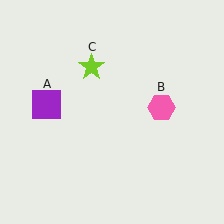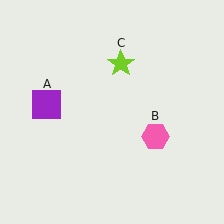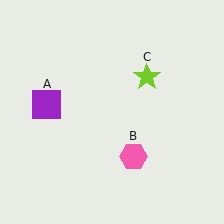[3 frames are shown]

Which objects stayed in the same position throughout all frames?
Purple square (object A) remained stationary.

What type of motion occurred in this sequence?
The pink hexagon (object B), lime star (object C) rotated clockwise around the center of the scene.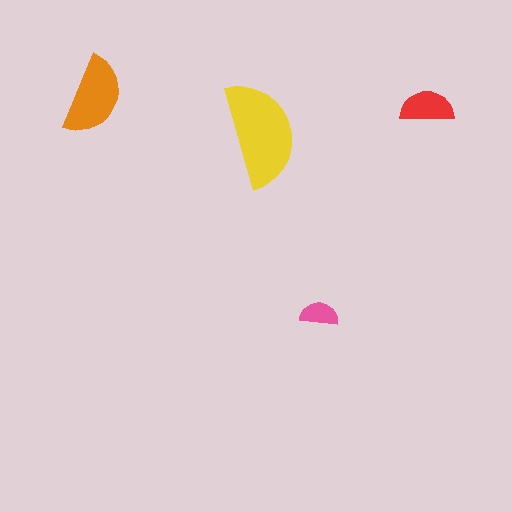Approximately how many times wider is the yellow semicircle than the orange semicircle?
About 1.5 times wider.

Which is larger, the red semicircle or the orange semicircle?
The orange one.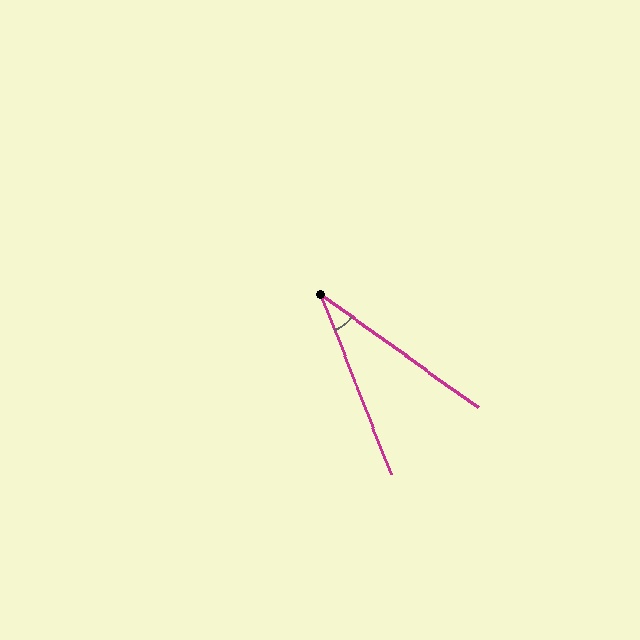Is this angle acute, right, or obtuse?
It is acute.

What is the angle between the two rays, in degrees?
Approximately 33 degrees.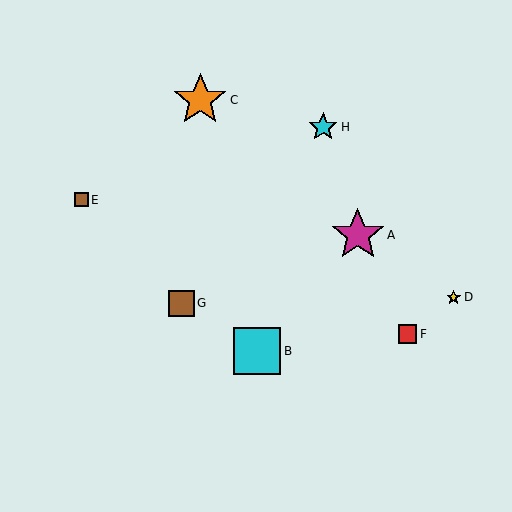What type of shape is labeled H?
Shape H is a cyan star.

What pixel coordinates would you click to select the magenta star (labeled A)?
Click at (358, 235) to select the magenta star A.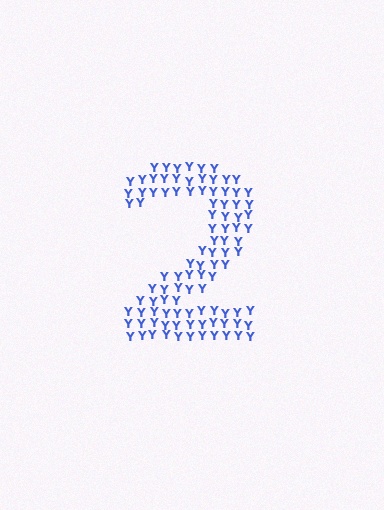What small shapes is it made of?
It is made of small letter Y's.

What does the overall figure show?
The overall figure shows the digit 2.